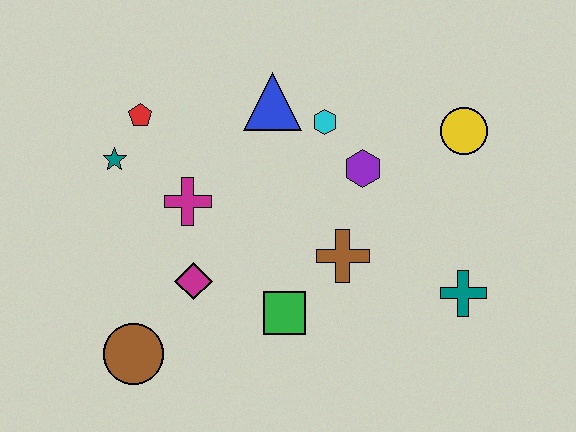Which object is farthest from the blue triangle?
The brown circle is farthest from the blue triangle.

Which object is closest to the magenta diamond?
The magenta cross is closest to the magenta diamond.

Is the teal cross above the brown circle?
Yes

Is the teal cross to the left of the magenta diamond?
No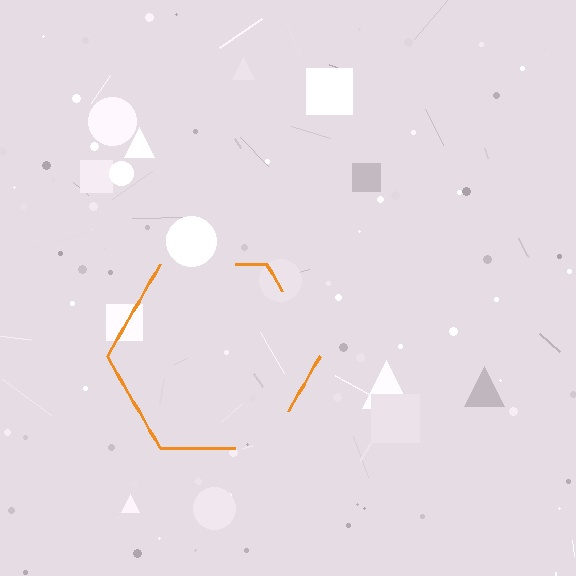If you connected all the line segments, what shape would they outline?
They would outline a hexagon.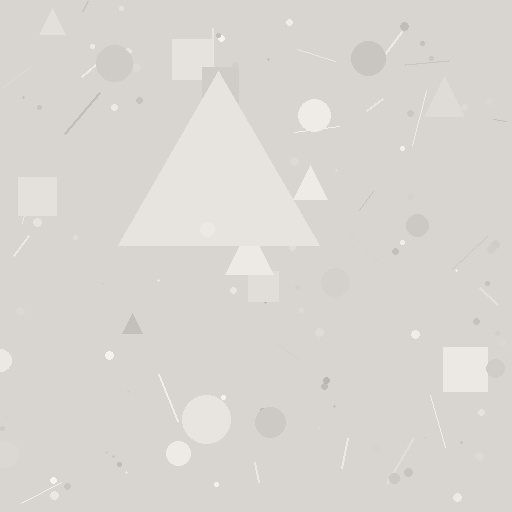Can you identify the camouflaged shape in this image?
The camouflaged shape is a triangle.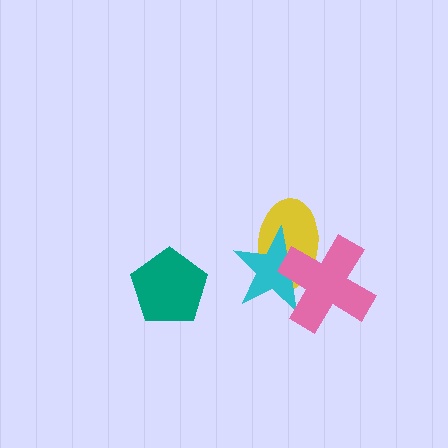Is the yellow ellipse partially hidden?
Yes, it is partially covered by another shape.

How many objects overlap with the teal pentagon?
0 objects overlap with the teal pentagon.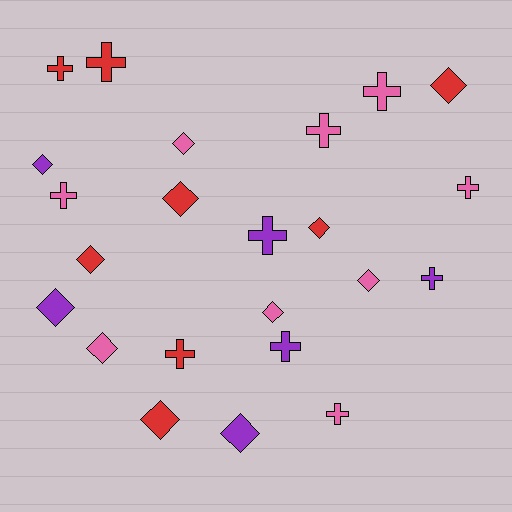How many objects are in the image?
There are 23 objects.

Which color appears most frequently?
Pink, with 9 objects.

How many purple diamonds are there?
There are 3 purple diamonds.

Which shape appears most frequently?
Diamond, with 12 objects.